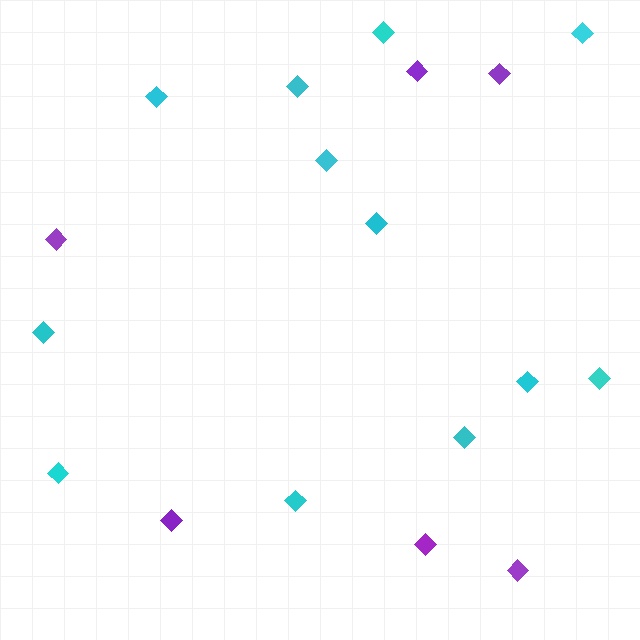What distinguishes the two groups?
There are 2 groups: one group of cyan diamonds (12) and one group of purple diamonds (6).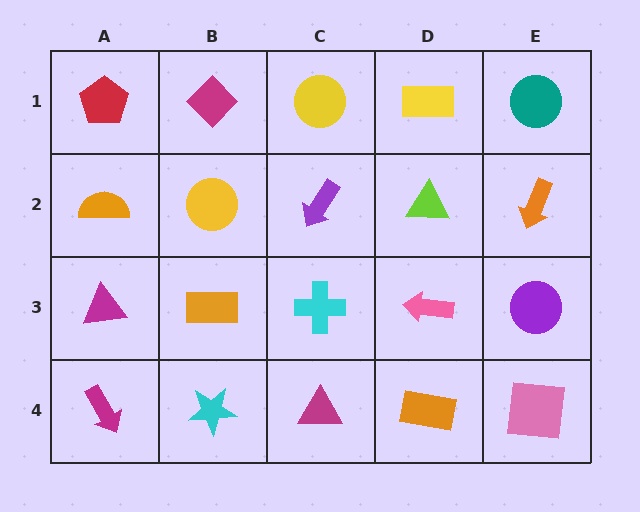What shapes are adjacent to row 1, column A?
An orange semicircle (row 2, column A), a magenta diamond (row 1, column B).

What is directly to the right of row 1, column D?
A teal circle.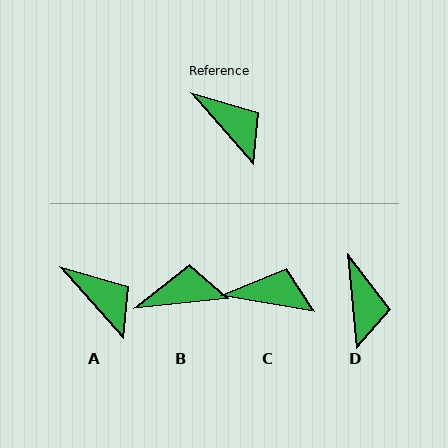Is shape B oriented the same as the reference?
No, it is off by about 54 degrees.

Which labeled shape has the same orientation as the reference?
A.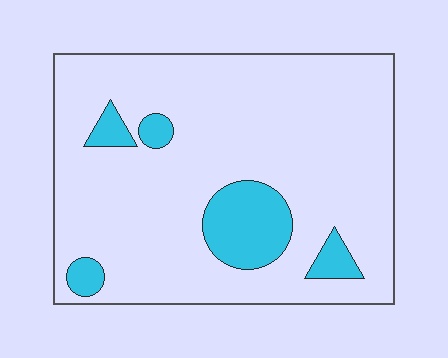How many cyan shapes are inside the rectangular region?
5.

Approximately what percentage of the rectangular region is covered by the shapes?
Approximately 15%.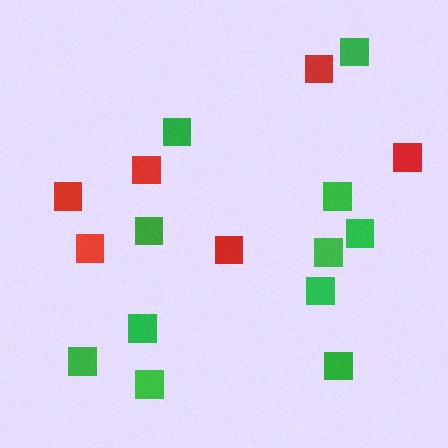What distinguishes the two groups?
There are 2 groups: one group of red squares (6) and one group of green squares (11).